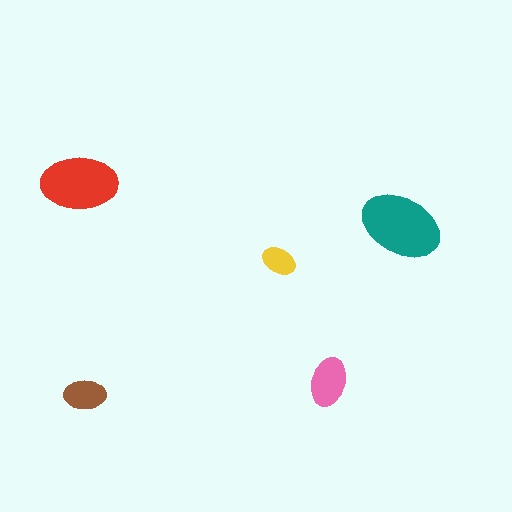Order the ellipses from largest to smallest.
the teal one, the red one, the pink one, the brown one, the yellow one.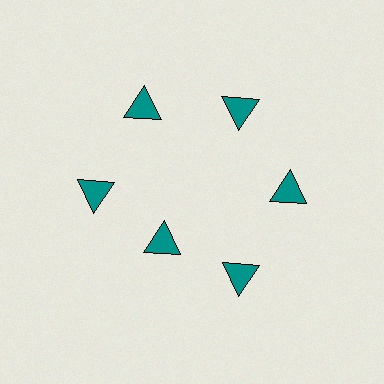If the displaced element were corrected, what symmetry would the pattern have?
It would have 6-fold rotational symmetry — the pattern would map onto itself every 60 degrees.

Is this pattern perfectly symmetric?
No. The 6 teal triangles are arranged in a ring, but one element near the 7 o'clock position is pulled inward toward the center, breaking the 6-fold rotational symmetry.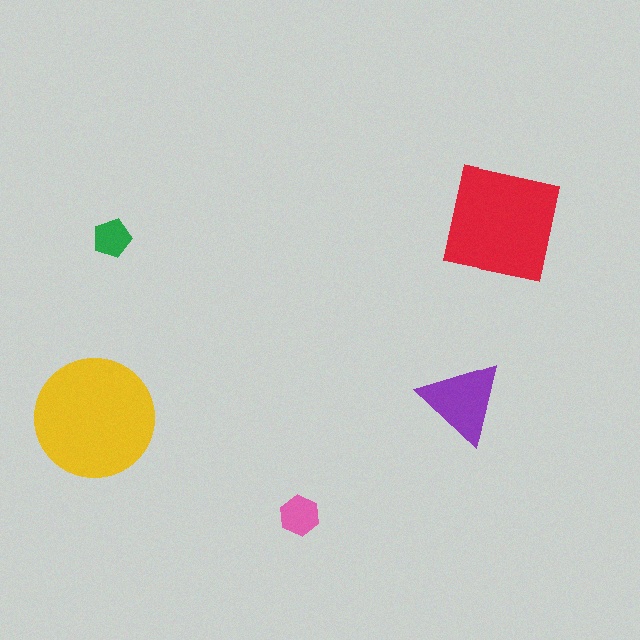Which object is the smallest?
The green pentagon.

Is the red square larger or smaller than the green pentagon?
Larger.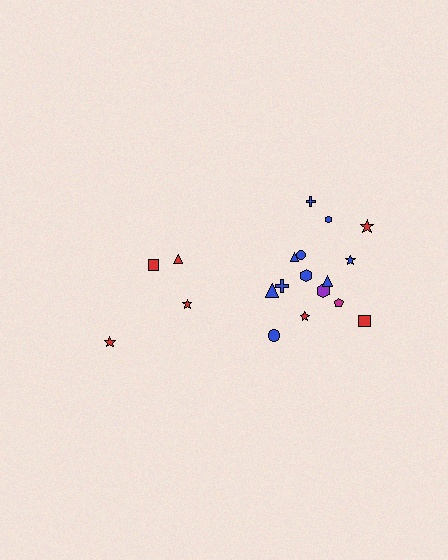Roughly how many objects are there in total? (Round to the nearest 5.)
Roughly 20 objects in total.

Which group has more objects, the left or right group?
The right group.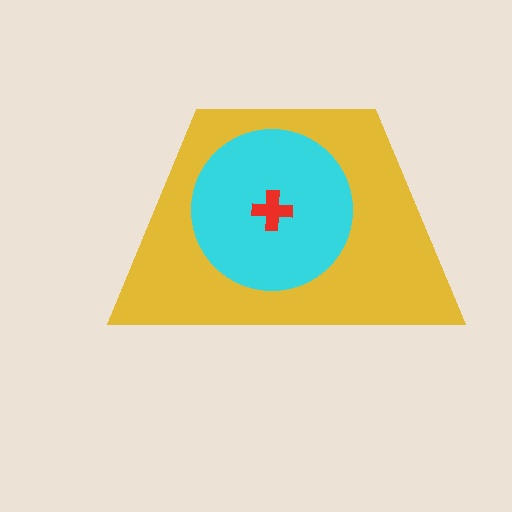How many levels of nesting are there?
3.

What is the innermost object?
The red cross.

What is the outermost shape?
The yellow trapezoid.